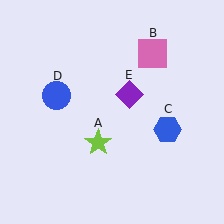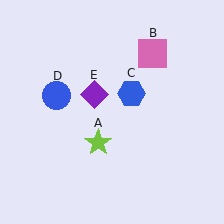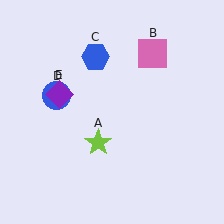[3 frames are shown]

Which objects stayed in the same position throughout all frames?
Lime star (object A) and pink square (object B) and blue circle (object D) remained stationary.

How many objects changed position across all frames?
2 objects changed position: blue hexagon (object C), purple diamond (object E).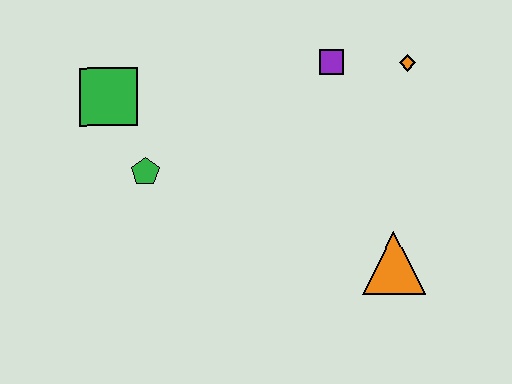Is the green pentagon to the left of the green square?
No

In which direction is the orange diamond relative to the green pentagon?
The orange diamond is to the right of the green pentagon.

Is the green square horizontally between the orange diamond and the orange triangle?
No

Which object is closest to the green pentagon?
The green square is closest to the green pentagon.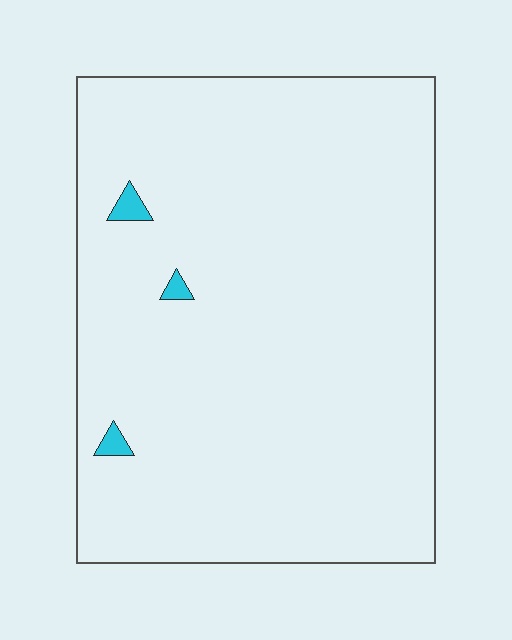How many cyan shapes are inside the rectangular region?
3.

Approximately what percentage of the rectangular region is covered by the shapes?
Approximately 0%.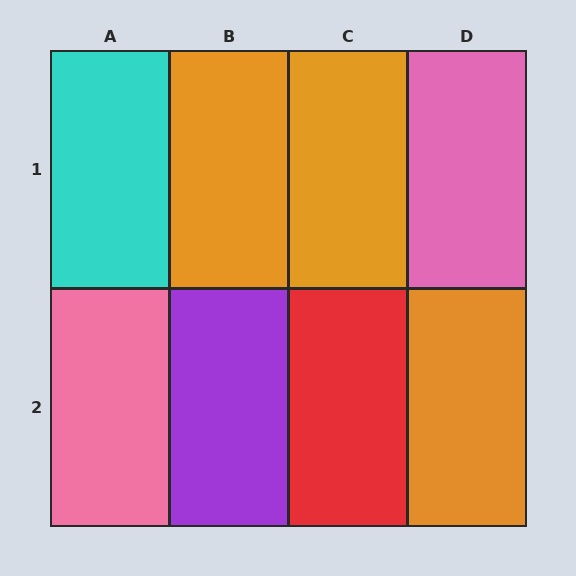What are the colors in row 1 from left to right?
Cyan, orange, orange, pink.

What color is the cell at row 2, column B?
Purple.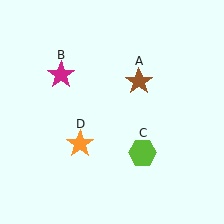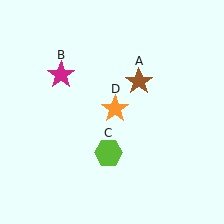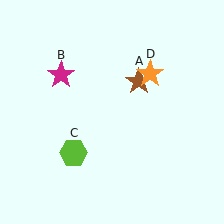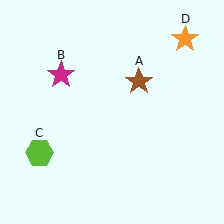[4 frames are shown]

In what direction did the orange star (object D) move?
The orange star (object D) moved up and to the right.